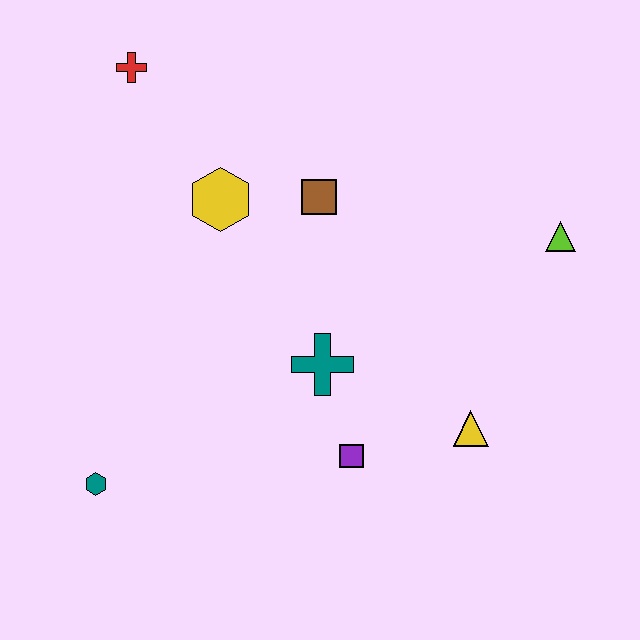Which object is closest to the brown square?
The yellow hexagon is closest to the brown square.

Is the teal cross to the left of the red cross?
No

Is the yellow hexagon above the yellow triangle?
Yes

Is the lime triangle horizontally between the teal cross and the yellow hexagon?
No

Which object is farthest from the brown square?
The teal hexagon is farthest from the brown square.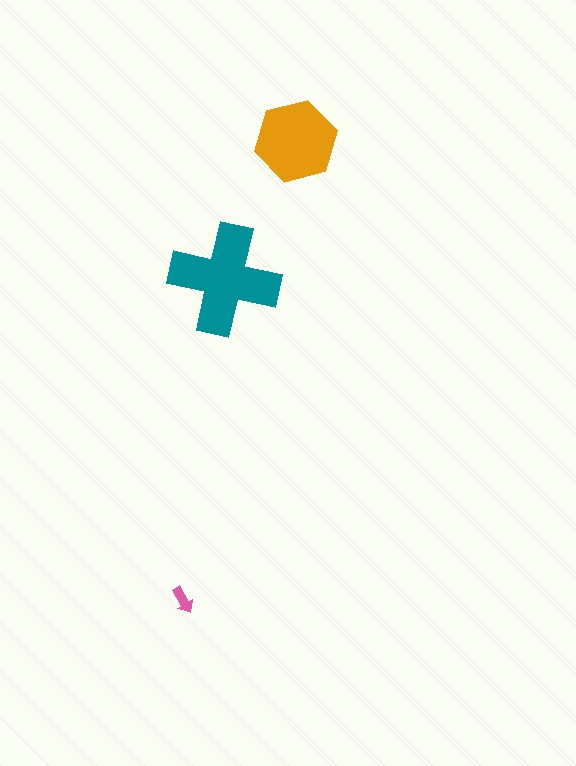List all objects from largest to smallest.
The teal cross, the orange hexagon, the pink arrow.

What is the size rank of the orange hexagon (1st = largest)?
2nd.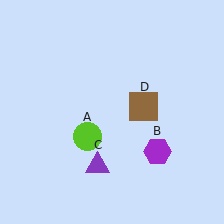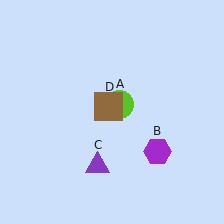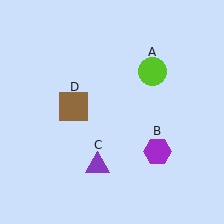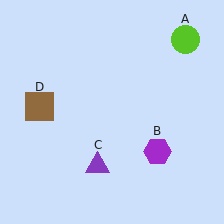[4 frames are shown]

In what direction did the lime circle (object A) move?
The lime circle (object A) moved up and to the right.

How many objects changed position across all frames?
2 objects changed position: lime circle (object A), brown square (object D).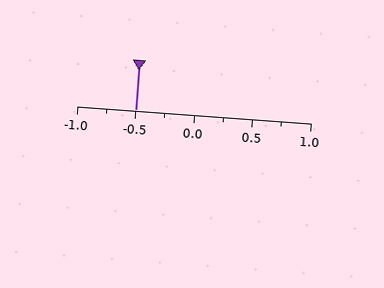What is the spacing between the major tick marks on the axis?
The major ticks are spaced 0.5 apart.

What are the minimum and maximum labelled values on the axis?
The axis runs from -1.0 to 1.0.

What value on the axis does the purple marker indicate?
The marker indicates approximately -0.5.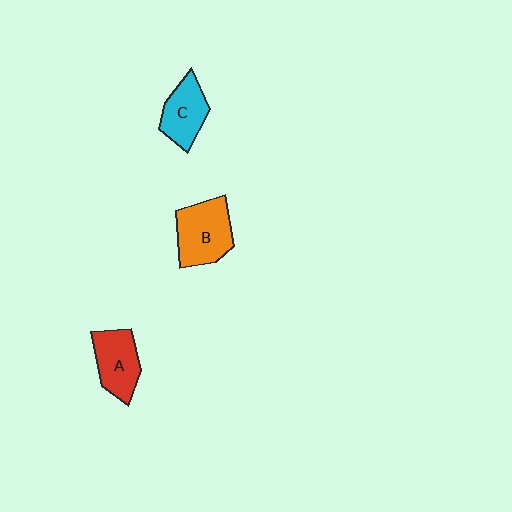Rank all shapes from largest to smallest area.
From largest to smallest: B (orange), A (red), C (cyan).